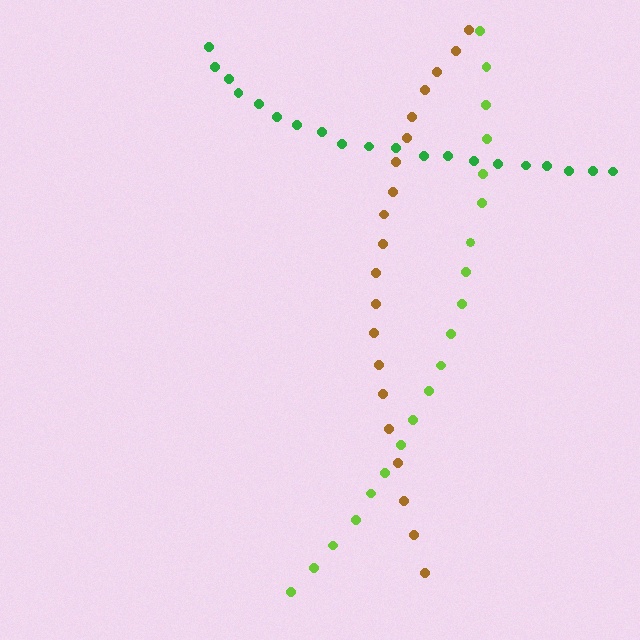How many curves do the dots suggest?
There are 3 distinct paths.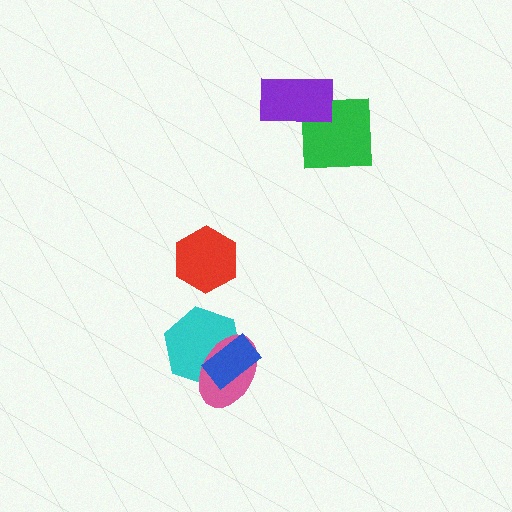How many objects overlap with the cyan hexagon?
2 objects overlap with the cyan hexagon.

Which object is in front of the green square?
The purple rectangle is in front of the green square.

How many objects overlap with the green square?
1 object overlaps with the green square.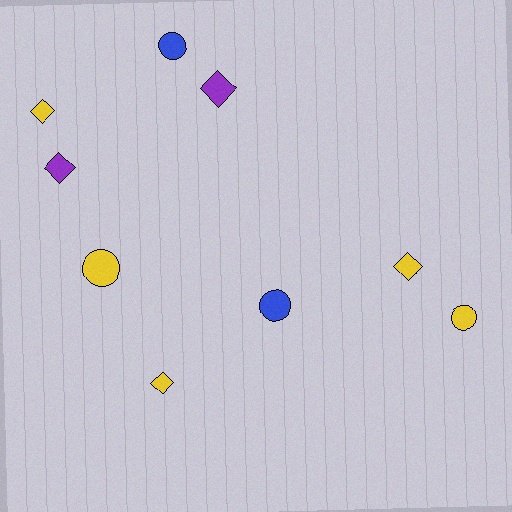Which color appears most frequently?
Yellow, with 5 objects.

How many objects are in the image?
There are 9 objects.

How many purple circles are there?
There are no purple circles.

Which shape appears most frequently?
Diamond, with 5 objects.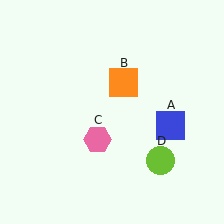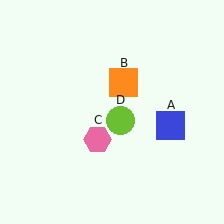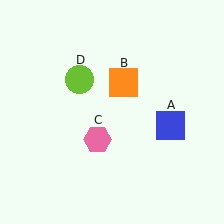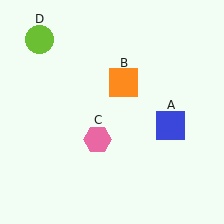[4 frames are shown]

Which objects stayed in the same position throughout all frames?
Blue square (object A) and orange square (object B) and pink hexagon (object C) remained stationary.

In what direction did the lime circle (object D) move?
The lime circle (object D) moved up and to the left.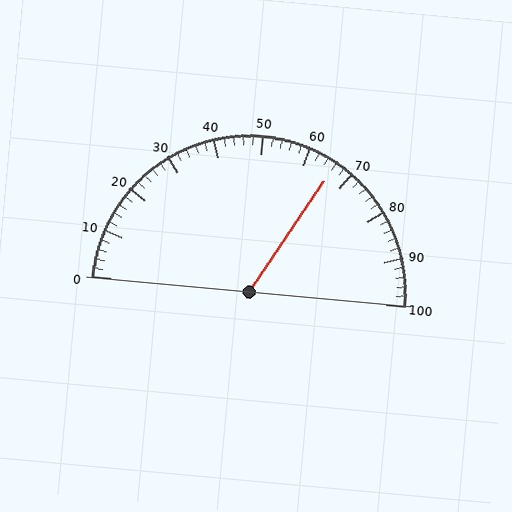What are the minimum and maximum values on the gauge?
The gauge ranges from 0 to 100.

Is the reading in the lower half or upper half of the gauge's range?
The reading is in the upper half of the range (0 to 100).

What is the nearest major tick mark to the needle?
The nearest major tick mark is 70.